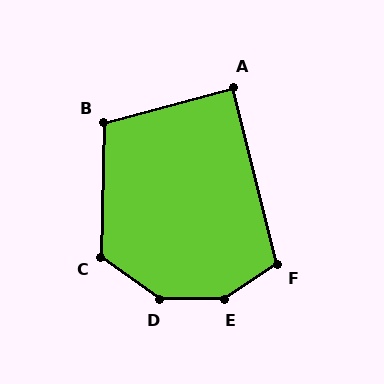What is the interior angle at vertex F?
Approximately 109 degrees (obtuse).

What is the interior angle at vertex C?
Approximately 124 degrees (obtuse).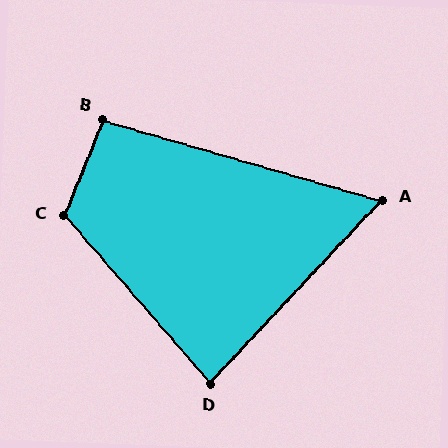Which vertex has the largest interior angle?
C, at approximately 117 degrees.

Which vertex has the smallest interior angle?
A, at approximately 63 degrees.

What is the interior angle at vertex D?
Approximately 84 degrees (acute).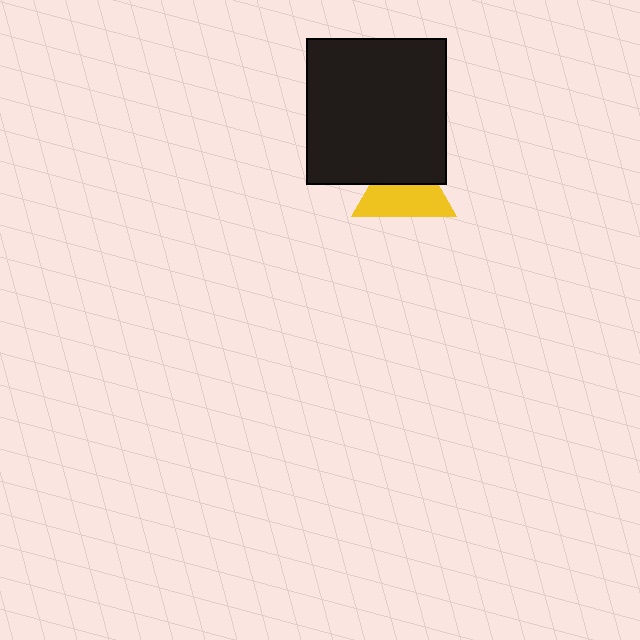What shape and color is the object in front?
The object in front is a black rectangle.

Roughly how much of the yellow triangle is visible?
About half of it is visible (roughly 57%).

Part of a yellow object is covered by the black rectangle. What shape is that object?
It is a triangle.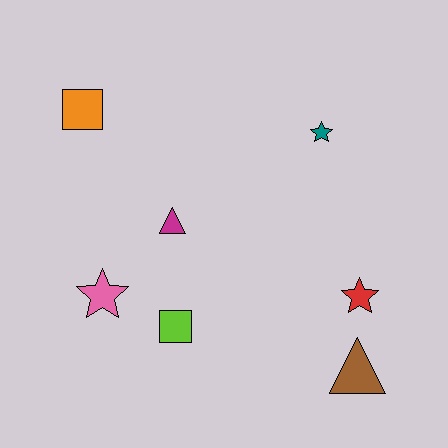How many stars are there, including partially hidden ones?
There are 3 stars.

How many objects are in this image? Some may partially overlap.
There are 7 objects.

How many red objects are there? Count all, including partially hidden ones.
There is 1 red object.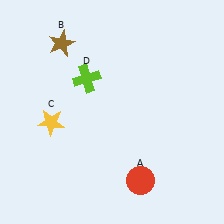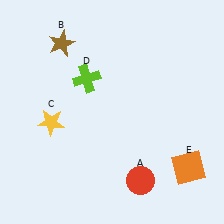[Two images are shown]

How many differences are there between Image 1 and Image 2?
There is 1 difference between the two images.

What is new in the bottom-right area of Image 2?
An orange square (E) was added in the bottom-right area of Image 2.